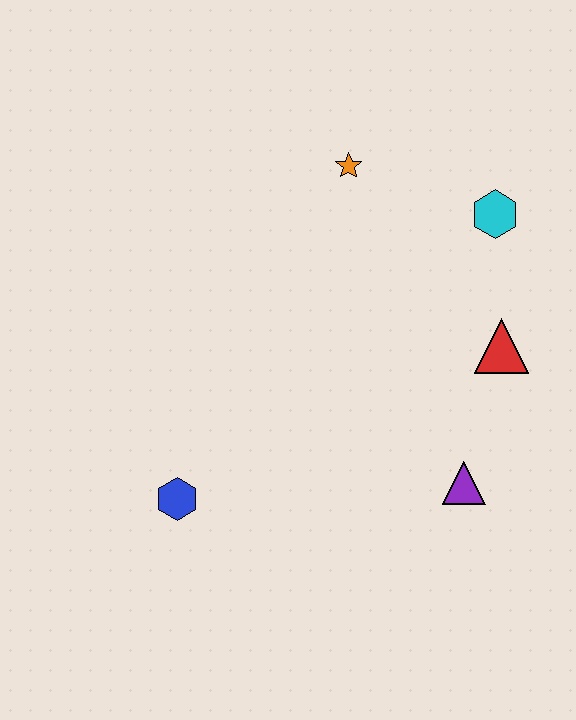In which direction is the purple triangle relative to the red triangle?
The purple triangle is below the red triangle.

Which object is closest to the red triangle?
The cyan hexagon is closest to the red triangle.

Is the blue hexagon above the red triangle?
No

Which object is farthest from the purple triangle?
The orange star is farthest from the purple triangle.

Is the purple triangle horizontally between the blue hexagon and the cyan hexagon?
Yes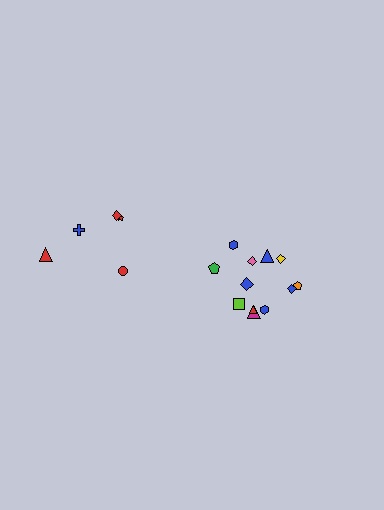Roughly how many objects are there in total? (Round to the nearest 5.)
Roughly 15 objects in total.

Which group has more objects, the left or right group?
The right group.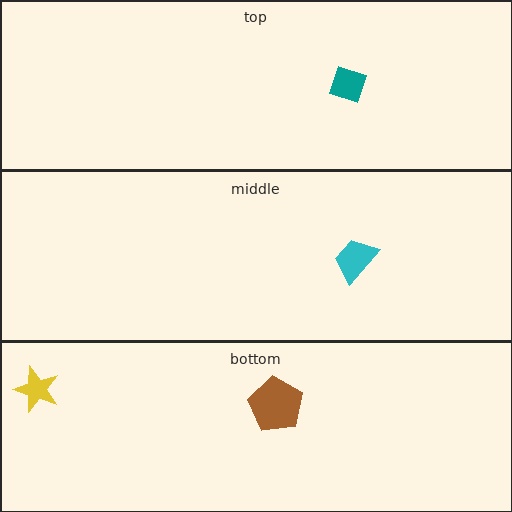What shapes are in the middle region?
The cyan trapezoid.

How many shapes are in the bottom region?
2.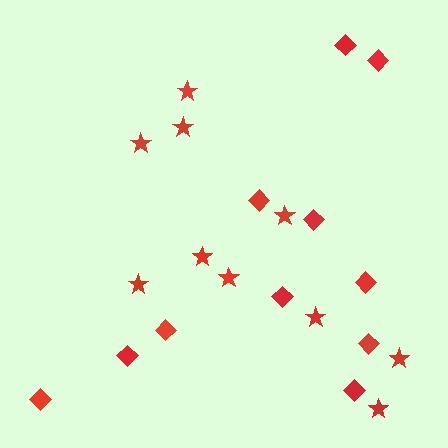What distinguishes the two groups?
There are 2 groups: one group of diamonds (11) and one group of stars (10).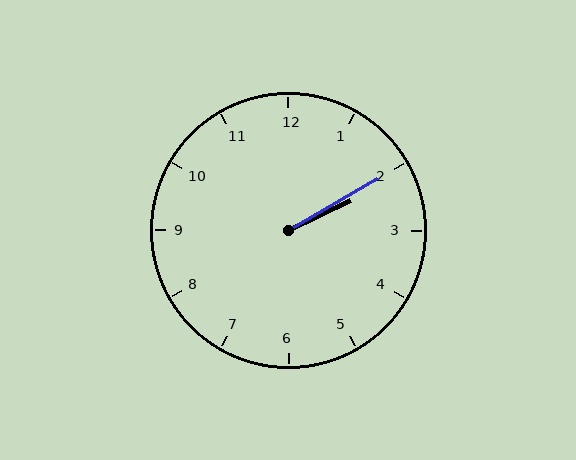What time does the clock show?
2:10.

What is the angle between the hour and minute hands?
Approximately 5 degrees.